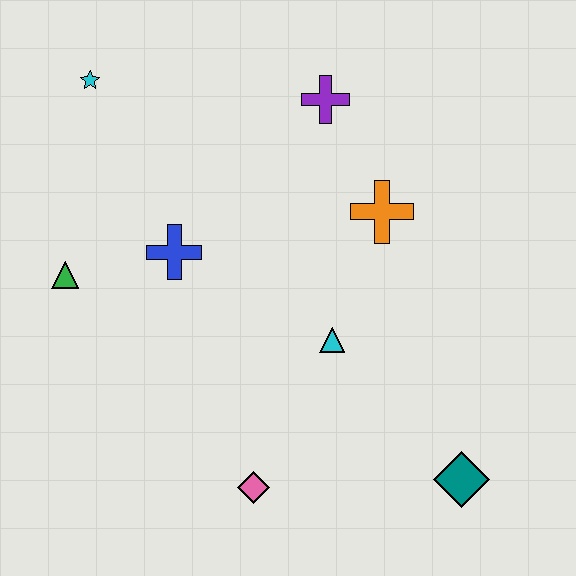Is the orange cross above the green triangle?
Yes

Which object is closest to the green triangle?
The blue cross is closest to the green triangle.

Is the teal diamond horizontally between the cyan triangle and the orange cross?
No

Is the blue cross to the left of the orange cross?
Yes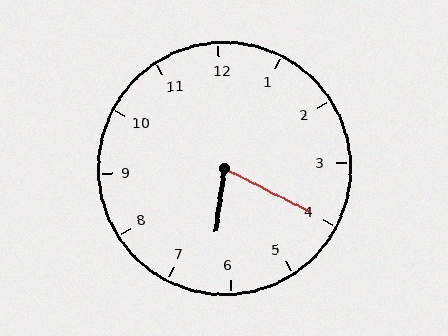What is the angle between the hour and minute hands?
Approximately 70 degrees.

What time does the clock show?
6:20.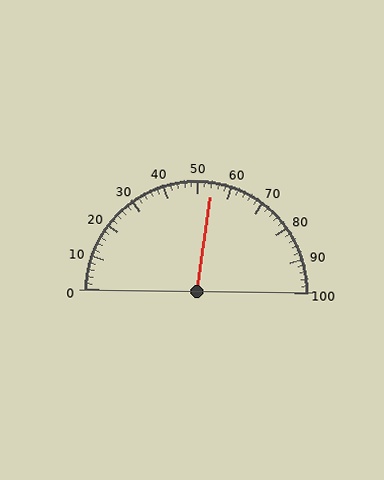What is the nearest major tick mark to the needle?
The nearest major tick mark is 50.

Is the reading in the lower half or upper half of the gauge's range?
The reading is in the upper half of the range (0 to 100).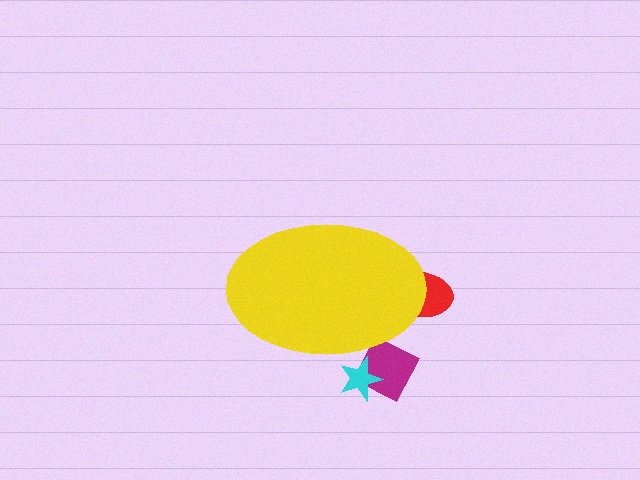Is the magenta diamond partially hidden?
Yes, the magenta diamond is partially hidden behind the yellow ellipse.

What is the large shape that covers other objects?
A yellow ellipse.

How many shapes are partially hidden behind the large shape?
3 shapes are partially hidden.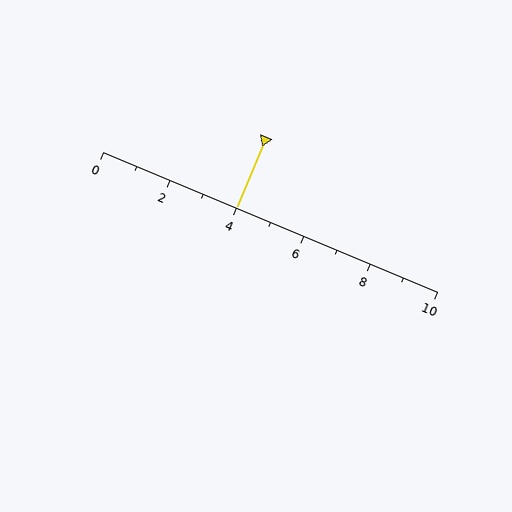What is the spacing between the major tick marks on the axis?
The major ticks are spaced 2 apart.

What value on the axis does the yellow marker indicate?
The marker indicates approximately 4.